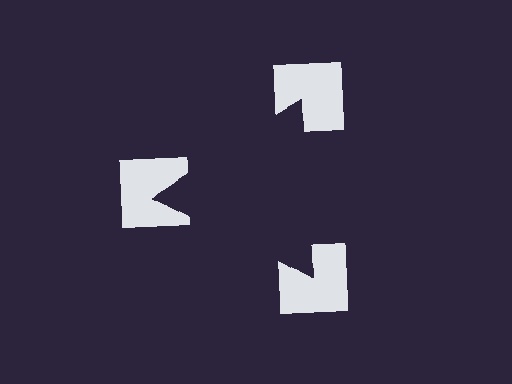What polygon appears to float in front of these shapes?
An illusory triangle — its edges are inferred from the aligned wedge cuts in the notched squares, not physically drawn.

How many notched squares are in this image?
There are 3 — one at each vertex of the illusory triangle.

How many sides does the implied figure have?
3 sides.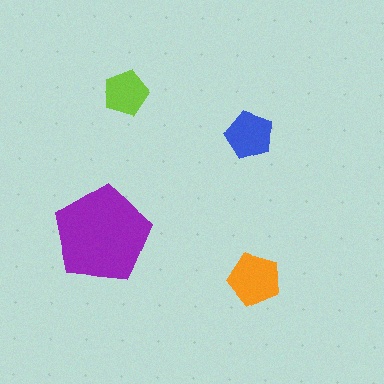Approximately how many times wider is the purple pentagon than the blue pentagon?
About 2 times wider.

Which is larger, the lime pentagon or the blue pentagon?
The blue one.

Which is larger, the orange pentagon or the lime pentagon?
The orange one.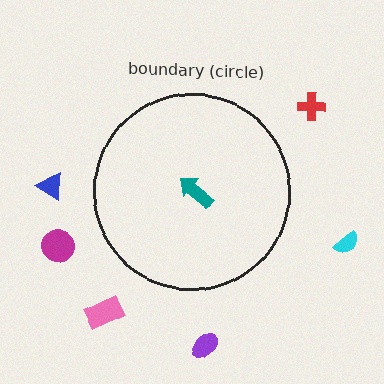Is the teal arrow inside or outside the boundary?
Inside.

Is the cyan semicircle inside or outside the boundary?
Outside.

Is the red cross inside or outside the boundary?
Outside.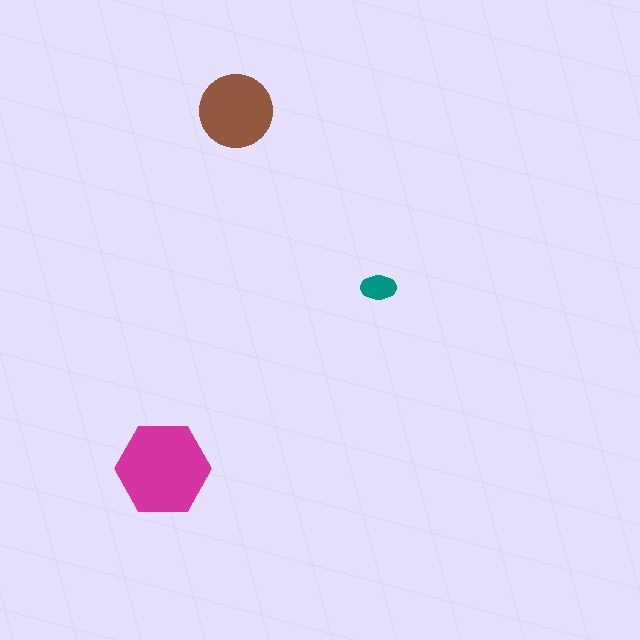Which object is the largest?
The magenta hexagon.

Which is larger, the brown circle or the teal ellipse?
The brown circle.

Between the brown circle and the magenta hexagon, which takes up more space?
The magenta hexagon.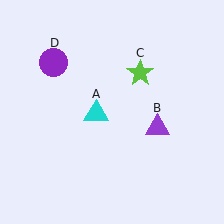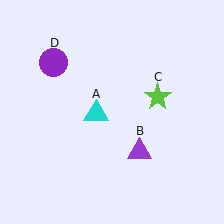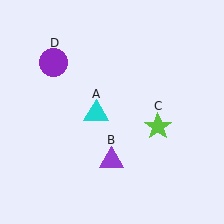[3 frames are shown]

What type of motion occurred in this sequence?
The purple triangle (object B), lime star (object C) rotated clockwise around the center of the scene.